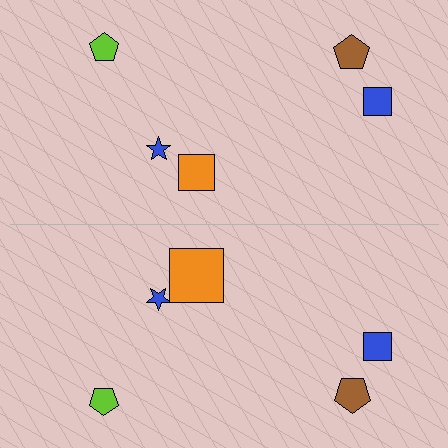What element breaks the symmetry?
The orange square on the bottom side has a different size than its mirror counterpart.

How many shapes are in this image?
There are 10 shapes in this image.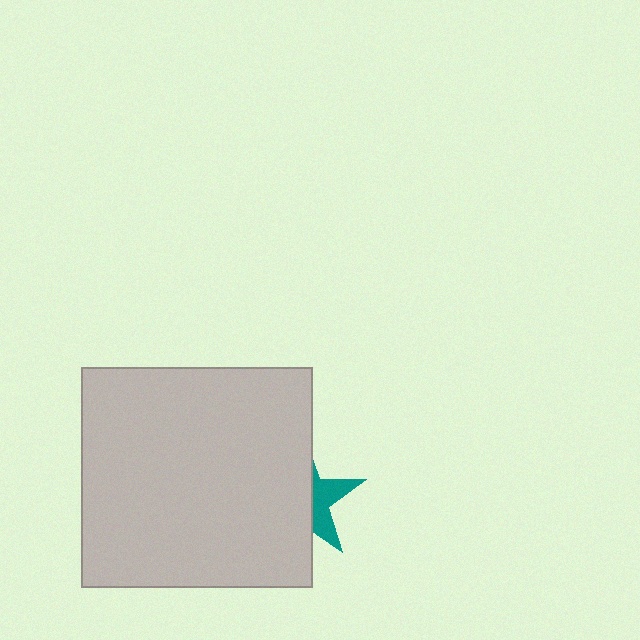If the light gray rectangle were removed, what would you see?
You would see the complete teal star.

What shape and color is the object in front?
The object in front is a light gray rectangle.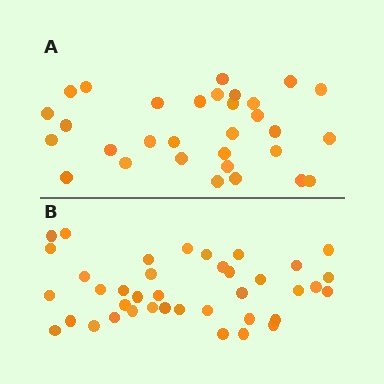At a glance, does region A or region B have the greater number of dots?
Region B (the bottom region) has more dots.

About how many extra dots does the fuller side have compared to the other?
Region B has roughly 8 or so more dots than region A.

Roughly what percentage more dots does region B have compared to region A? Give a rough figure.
About 25% more.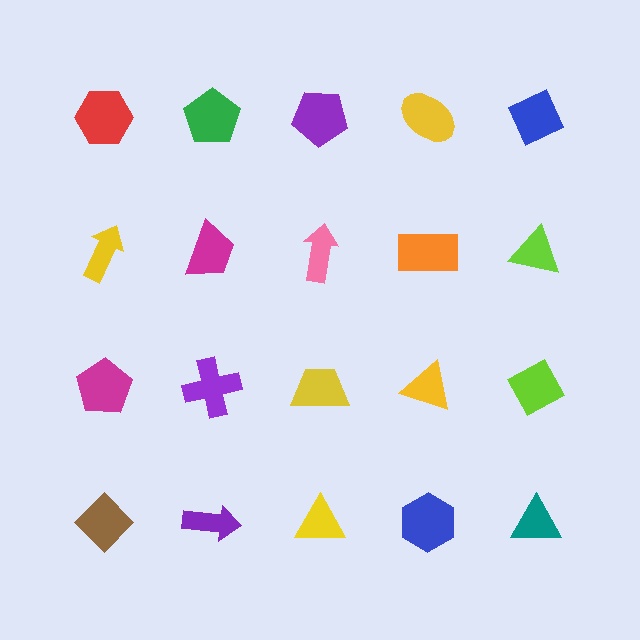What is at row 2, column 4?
An orange rectangle.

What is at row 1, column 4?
A yellow ellipse.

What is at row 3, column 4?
A yellow triangle.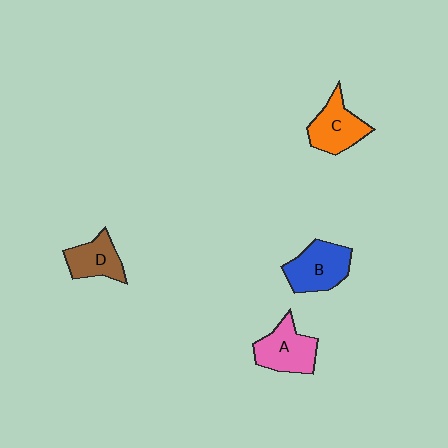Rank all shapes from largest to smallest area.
From largest to smallest: B (blue), A (pink), C (orange), D (brown).